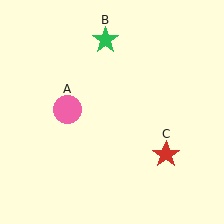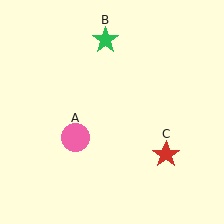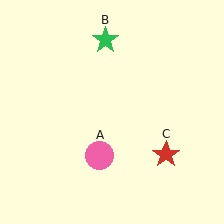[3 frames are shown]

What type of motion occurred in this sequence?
The pink circle (object A) rotated counterclockwise around the center of the scene.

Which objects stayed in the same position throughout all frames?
Green star (object B) and red star (object C) remained stationary.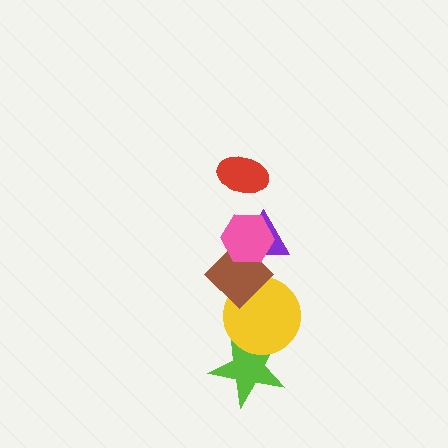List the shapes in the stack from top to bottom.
From top to bottom: the red ellipse, the pink hexagon, the purple triangle, the brown diamond, the yellow circle, the lime star.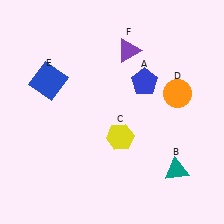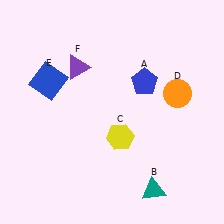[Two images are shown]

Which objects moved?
The objects that moved are: the teal triangle (B), the purple triangle (F).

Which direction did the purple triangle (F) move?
The purple triangle (F) moved left.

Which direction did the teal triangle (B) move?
The teal triangle (B) moved left.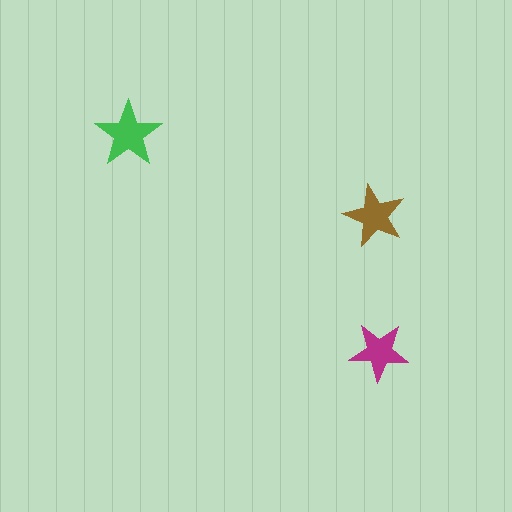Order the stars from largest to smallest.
the green one, the brown one, the magenta one.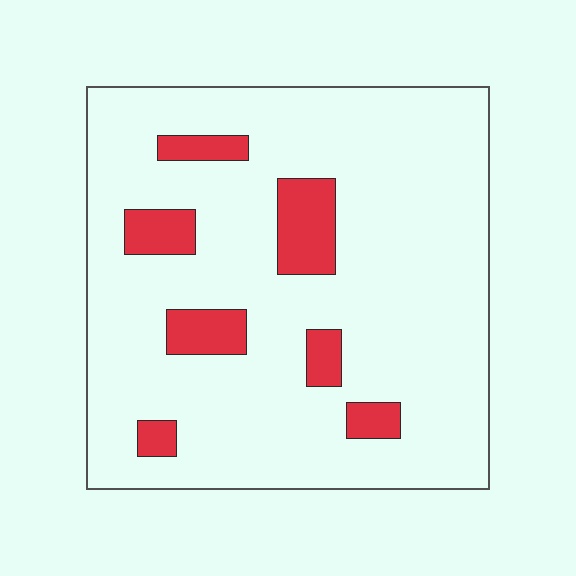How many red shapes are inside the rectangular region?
7.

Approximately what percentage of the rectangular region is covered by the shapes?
Approximately 15%.